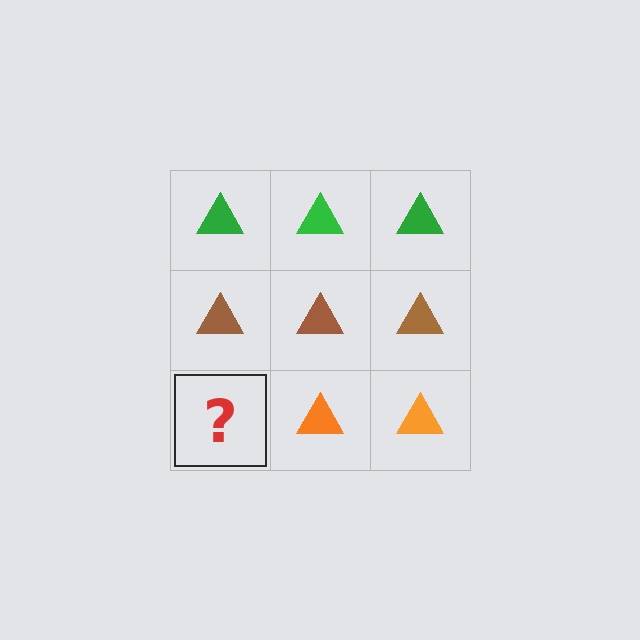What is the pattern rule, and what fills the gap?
The rule is that each row has a consistent color. The gap should be filled with an orange triangle.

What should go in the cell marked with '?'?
The missing cell should contain an orange triangle.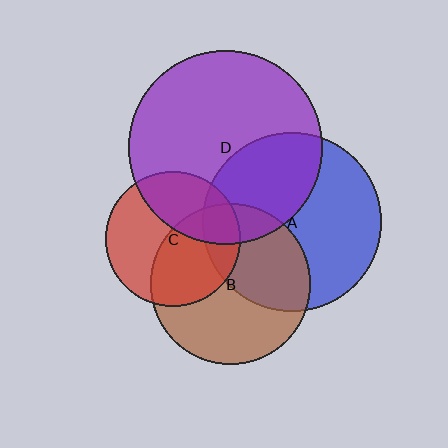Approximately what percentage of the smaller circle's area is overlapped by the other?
Approximately 20%.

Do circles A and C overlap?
Yes.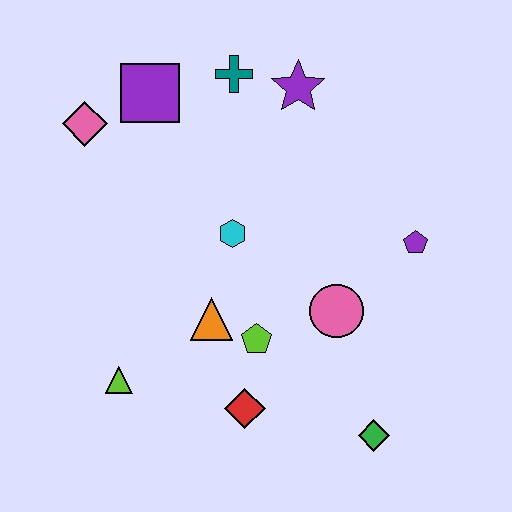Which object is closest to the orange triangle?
The lime pentagon is closest to the orange triangle.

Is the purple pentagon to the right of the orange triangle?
Yes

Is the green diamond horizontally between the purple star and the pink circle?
No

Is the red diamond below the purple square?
Yes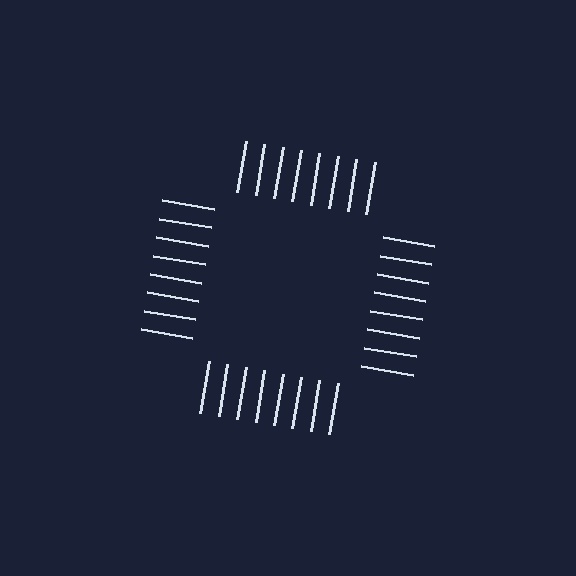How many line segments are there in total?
32 — 8 along each of the 4 edges.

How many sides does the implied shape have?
4 sides — the line-ends trace a square.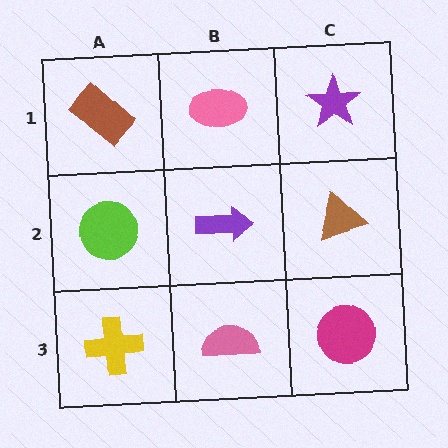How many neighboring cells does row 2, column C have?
3.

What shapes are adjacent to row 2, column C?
A purple star (row 1, column C), a magenta circle (row 3, column C), a purple arrow (row 2, column B).